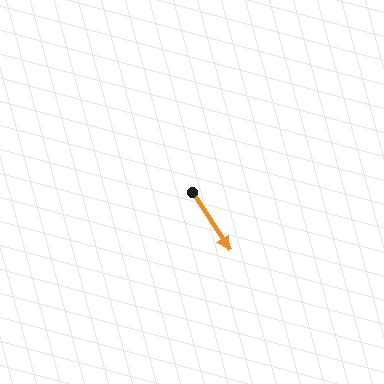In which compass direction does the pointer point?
Southeast.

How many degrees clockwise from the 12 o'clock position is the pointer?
Approximately 147 degrees.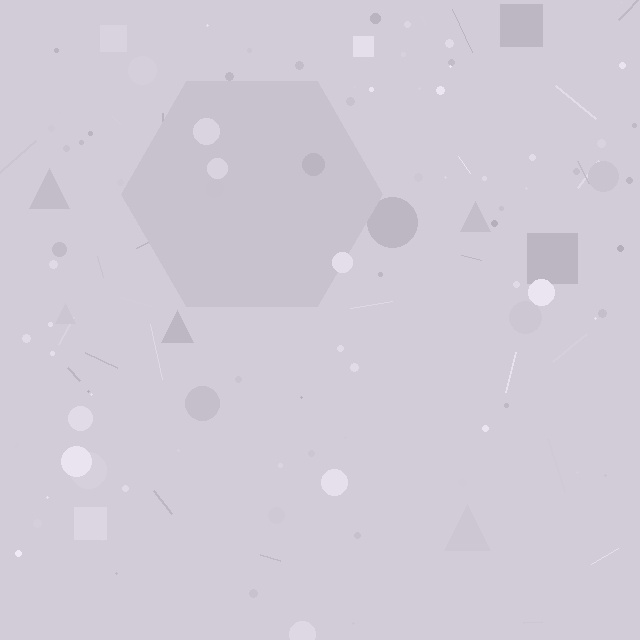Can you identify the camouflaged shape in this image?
The camouflaged shape is a hexagon.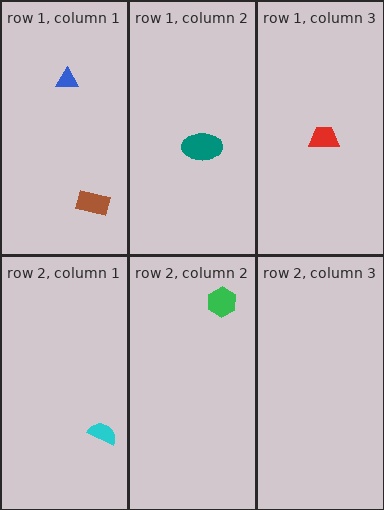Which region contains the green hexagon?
The row 2, column 2 region.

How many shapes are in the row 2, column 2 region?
1.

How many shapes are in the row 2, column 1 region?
1.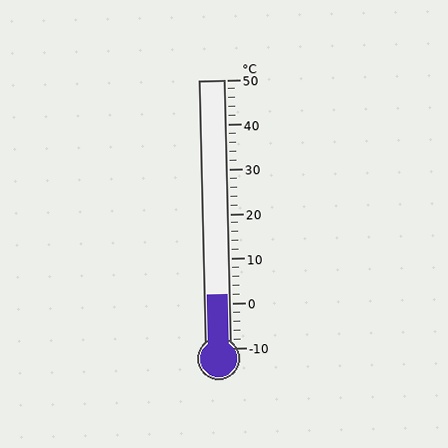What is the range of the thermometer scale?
The thermometer scale ranges from -10°C to 50°C.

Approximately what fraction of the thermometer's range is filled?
The thermometer is filled to approximately 20% of its range.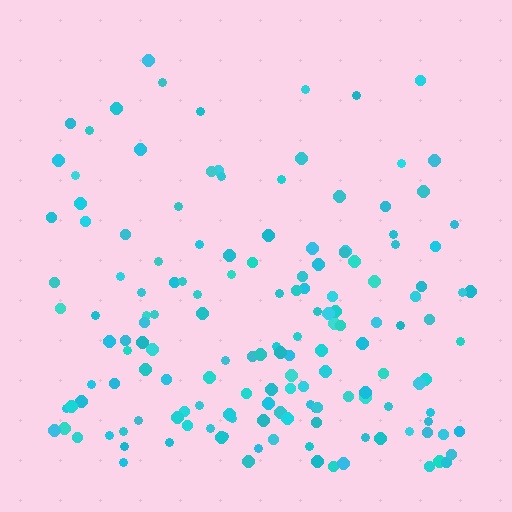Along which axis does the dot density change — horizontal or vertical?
Vertical.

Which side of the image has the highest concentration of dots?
The bottom.